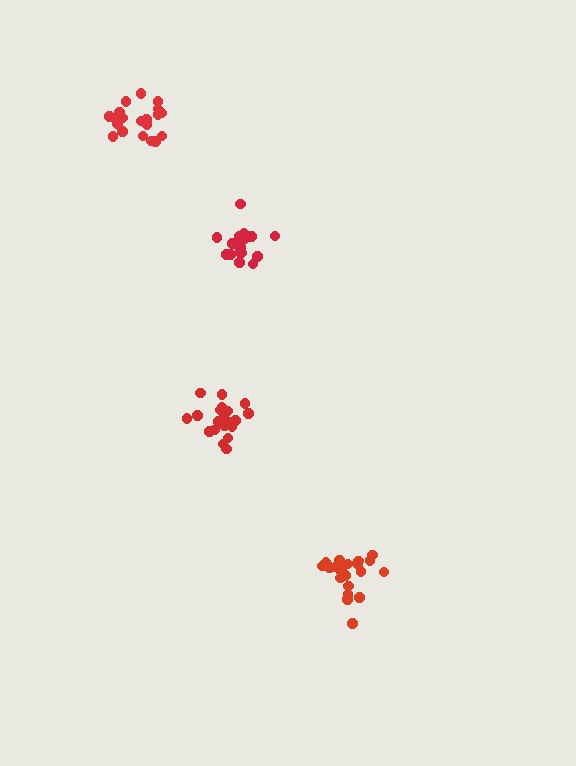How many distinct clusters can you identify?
There are 4 distinct clusters.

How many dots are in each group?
Group 1: 21 dots, Group 2: 21 dots, Group 3: 20 dots, Group 4: 16 dots (78 total).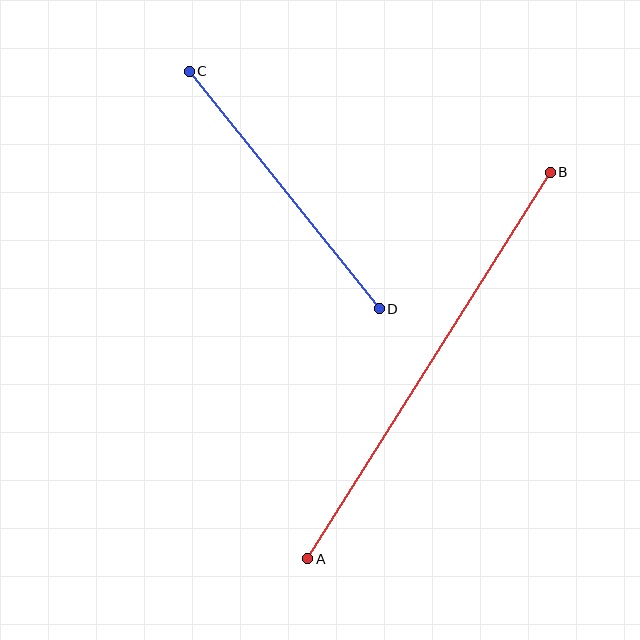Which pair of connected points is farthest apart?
Points A and B are farthest apart.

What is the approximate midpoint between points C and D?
The midpoint is at approximately (284, 190) pixels.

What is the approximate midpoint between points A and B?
The midpoint is at approximately (429, 366) pixels.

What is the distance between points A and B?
The distance is approximately 456 pixels.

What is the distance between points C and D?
The distance is approximately 304 pixels.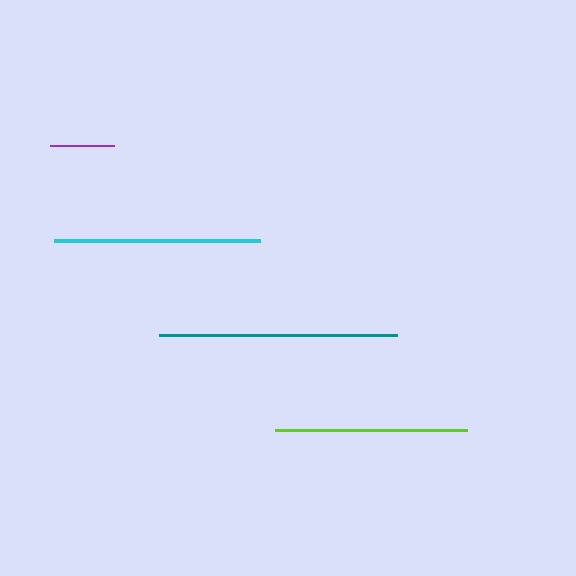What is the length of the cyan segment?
The cyan segment is approximately 207 pixels long.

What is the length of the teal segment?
The teal segment is approximately 238 pixels long.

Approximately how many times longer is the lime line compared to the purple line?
The lime line is approximately 3.0 times the length of the purple line.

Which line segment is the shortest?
The purple line is the shortest at approximately 63 pixels.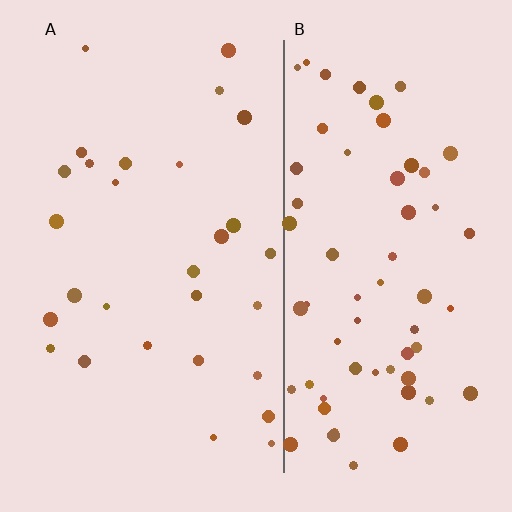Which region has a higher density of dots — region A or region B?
B (the right).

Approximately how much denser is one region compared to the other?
Approximately 2.2× — region B over region A.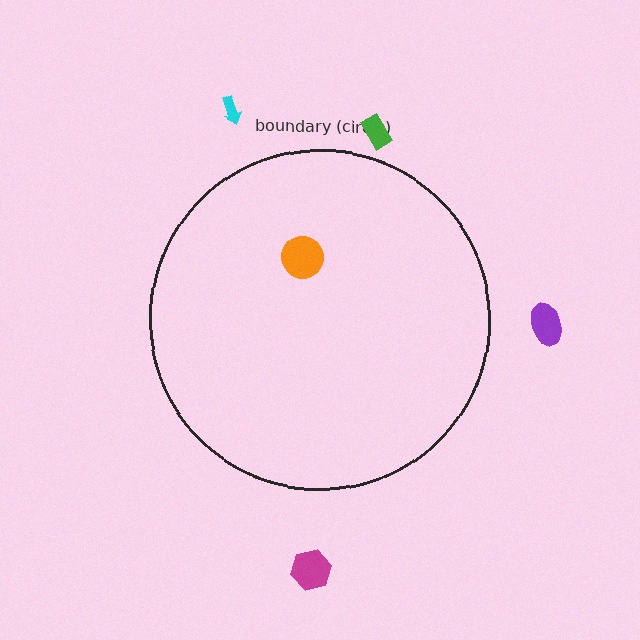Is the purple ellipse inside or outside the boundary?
Outside.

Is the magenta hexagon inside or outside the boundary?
Outside.